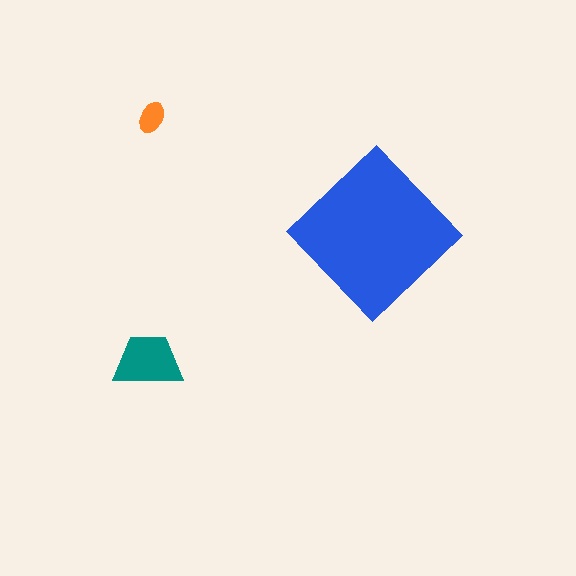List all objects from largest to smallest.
The blue diamond, the teal trapezoid, the orange ellipse.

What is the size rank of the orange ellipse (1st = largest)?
3rd.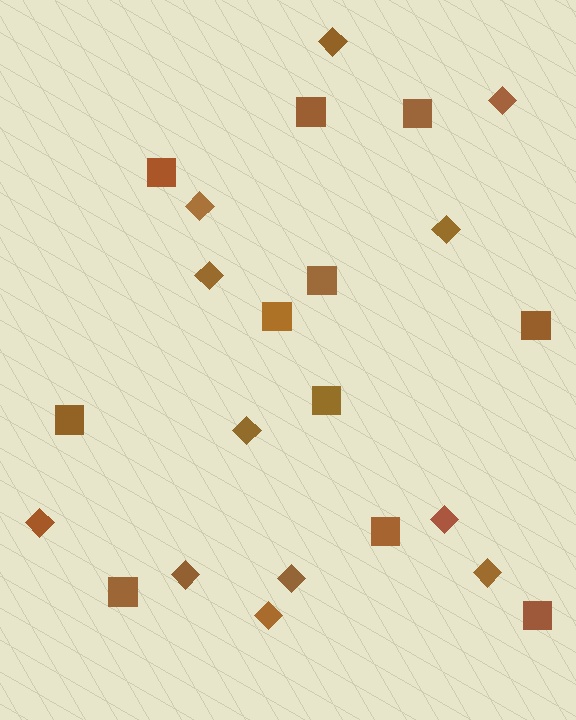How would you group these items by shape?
There are 2 groups: one group of squares (11) and one group of diamonds (12).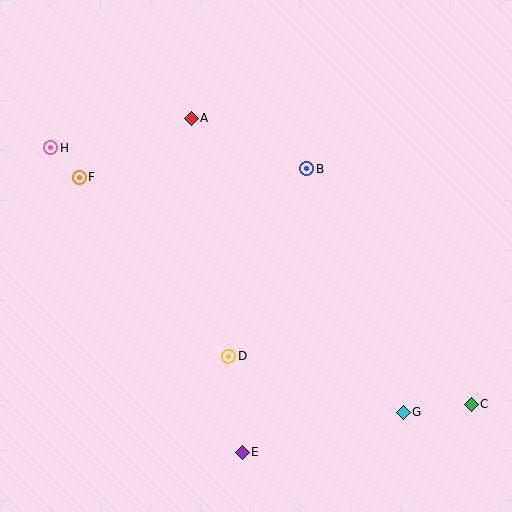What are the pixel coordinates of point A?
Point A is at (191, 118).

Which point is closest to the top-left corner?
Point H is closest to the top-left corner.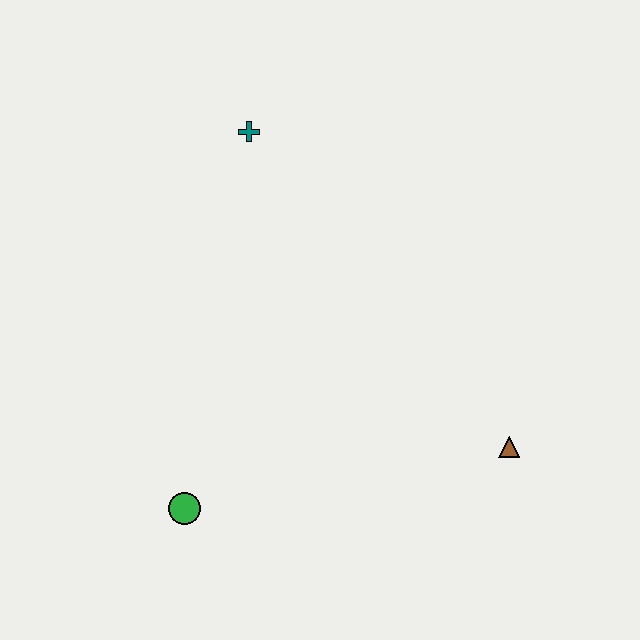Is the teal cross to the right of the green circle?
Yes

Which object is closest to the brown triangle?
The green circle is closest to the brown triangle.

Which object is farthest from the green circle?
The teal cross is farthest from the green circle.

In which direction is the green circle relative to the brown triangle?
The green circle is to the left of the brown triangle.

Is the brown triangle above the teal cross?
No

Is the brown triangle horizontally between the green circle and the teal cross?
No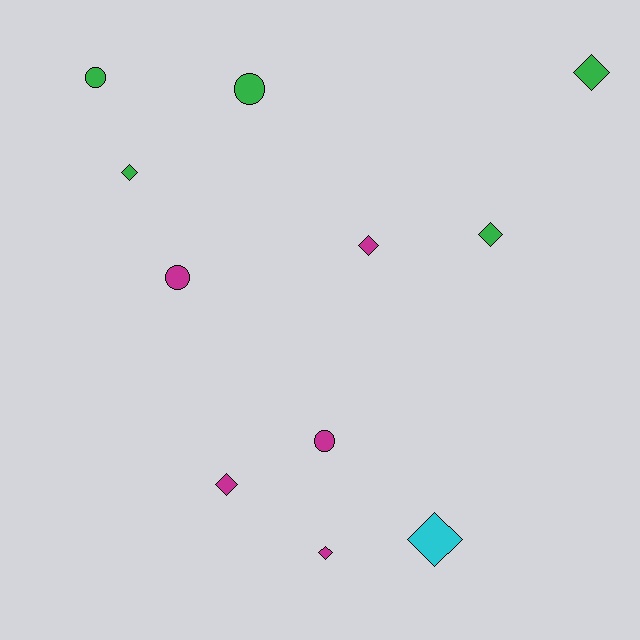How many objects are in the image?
There are 11 objects.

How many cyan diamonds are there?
There is 1 cyan diamond.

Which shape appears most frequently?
Diamond, with 7 objects.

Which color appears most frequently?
Magenta, with 5 objects.